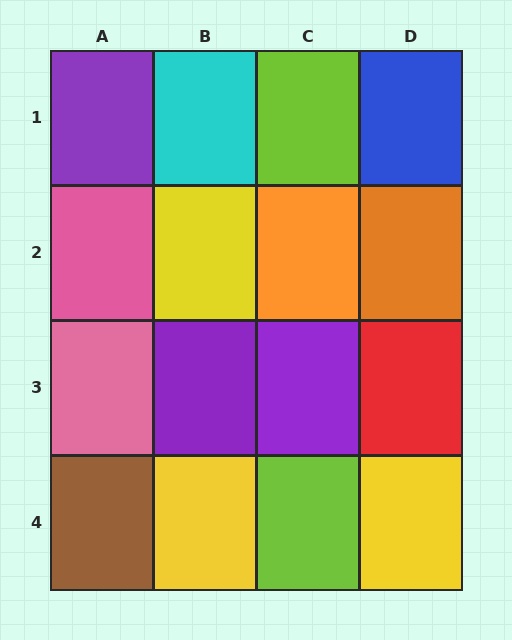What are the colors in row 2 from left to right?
Pink, yellow, orange, orange.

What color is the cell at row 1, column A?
Purple.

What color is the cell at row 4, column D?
Yellow.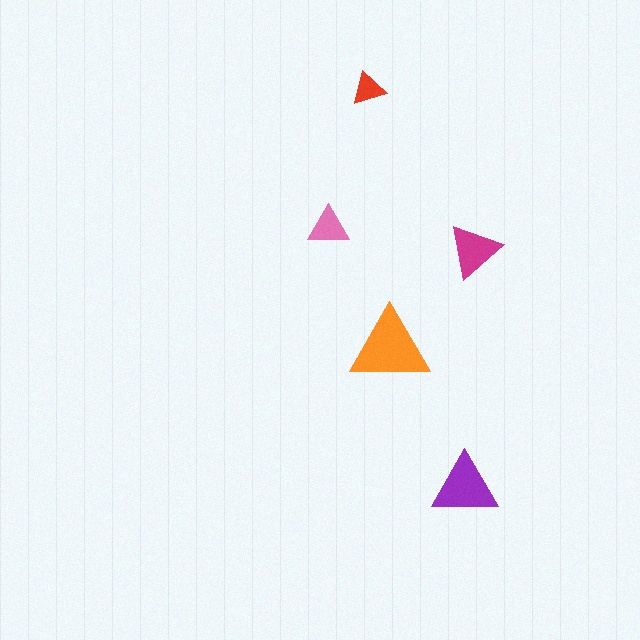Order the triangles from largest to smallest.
the orange one, the purple one, the magenta one, the pink one, the red one.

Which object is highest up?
The red triangle is topmost.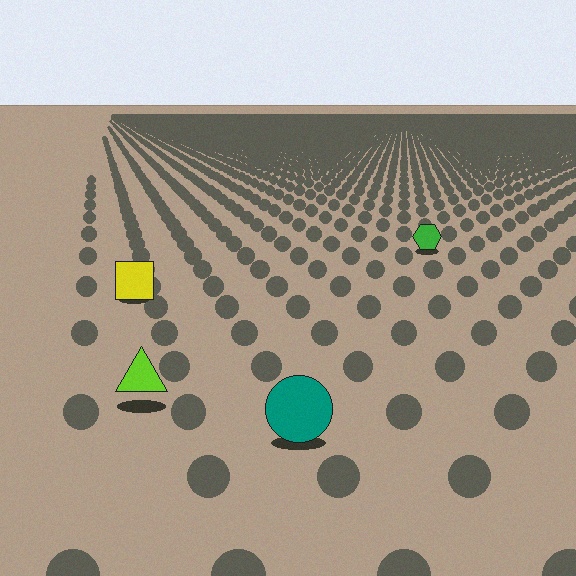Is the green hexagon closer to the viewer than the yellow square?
No. The yellow square is closer — you can tell from the texture gradient: the ground texture is coarser near it.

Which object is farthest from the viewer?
The green hexagon is farthest from the viewer. It appears smaller and the ground texture around it is denser.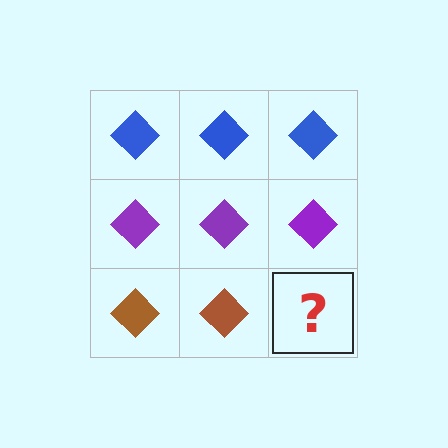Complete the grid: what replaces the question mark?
The question mark should be replaced with a brown diamond.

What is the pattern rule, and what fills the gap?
The rule is that each row has a consistent color. The gap should be filled with a brown diamond.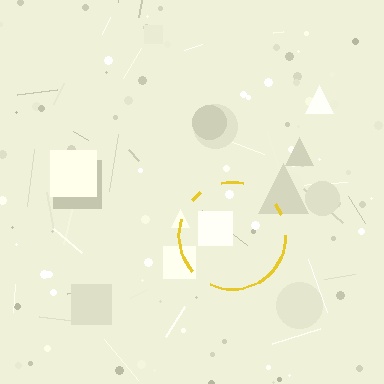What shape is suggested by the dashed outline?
The dashed outline suggests a circle.